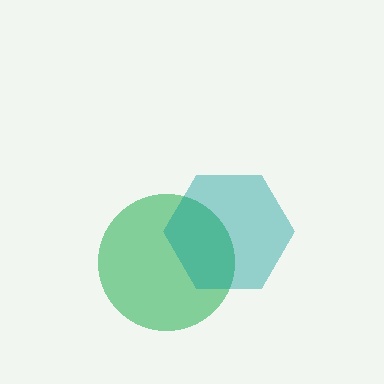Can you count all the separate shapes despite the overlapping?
Yes, there are 2 separate shapes.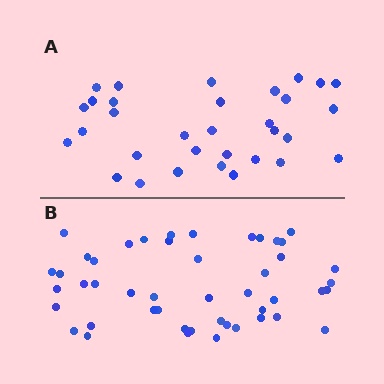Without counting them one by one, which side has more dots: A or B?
Region B (the bottom region) has more dots.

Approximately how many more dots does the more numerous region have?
Region B has approximately 15 more dots than region A.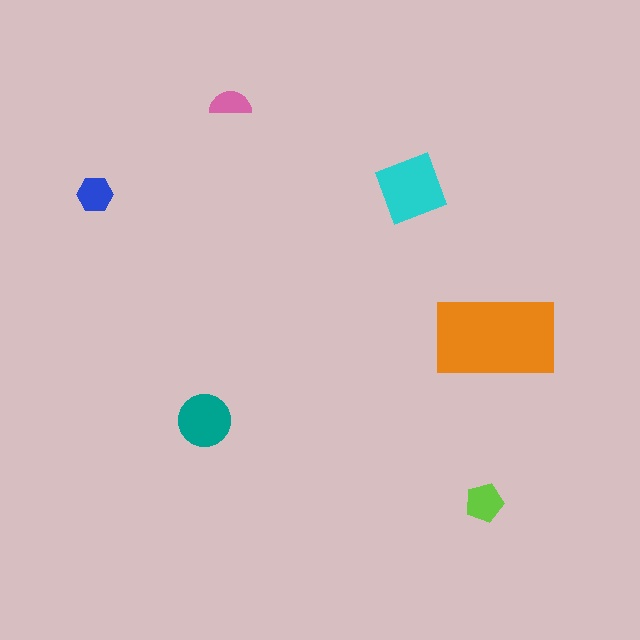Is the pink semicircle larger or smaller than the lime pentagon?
Smaller.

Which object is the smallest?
The pink semicircle.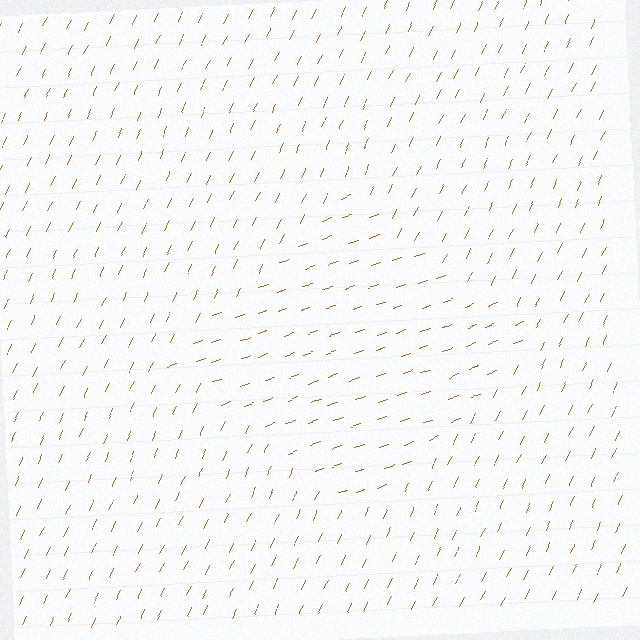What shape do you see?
I see a diamond.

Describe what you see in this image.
The image is filled with small brown line segments. A diamond region in the image has lines oriented differently from the surrounding lines, creating a visible texture boundary.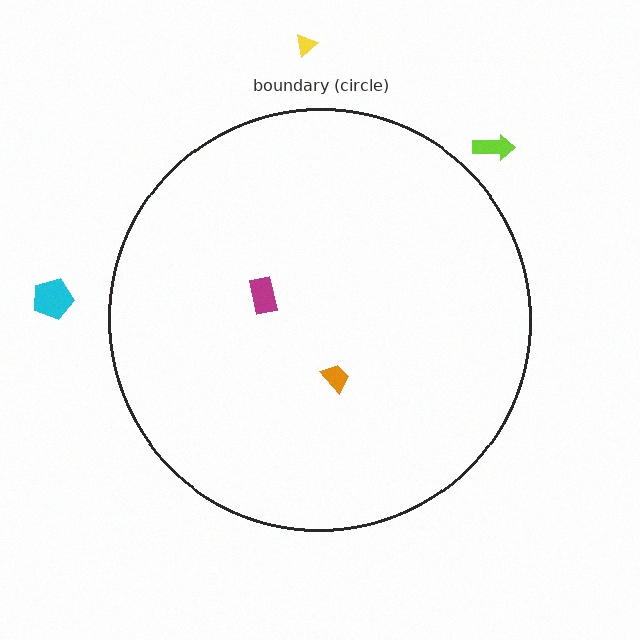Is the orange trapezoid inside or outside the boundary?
Inside.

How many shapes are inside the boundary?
2 inside, 3 outside.